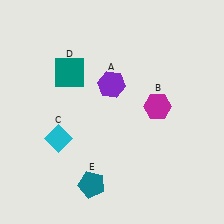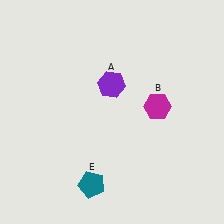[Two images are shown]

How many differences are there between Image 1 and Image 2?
There are 2 differences between the two images.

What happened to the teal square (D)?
The teal square (D) was removed in Image 2. It was in the top-left area of Image 1.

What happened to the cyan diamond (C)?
The cyan diamond (C) was removed in Image 2. It was in the bottom-left area of Image 1.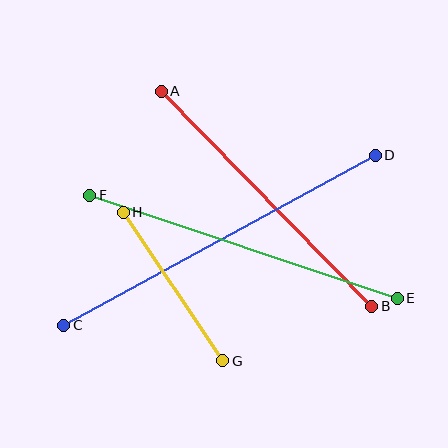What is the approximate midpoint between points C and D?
The midpoint is at approximately (220, 240) pixels.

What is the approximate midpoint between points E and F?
The midpoint is at approximately (244, 247) pixels.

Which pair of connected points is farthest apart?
Points C and D are farthest apart.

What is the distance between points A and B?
The distance is approximately 301 pixels.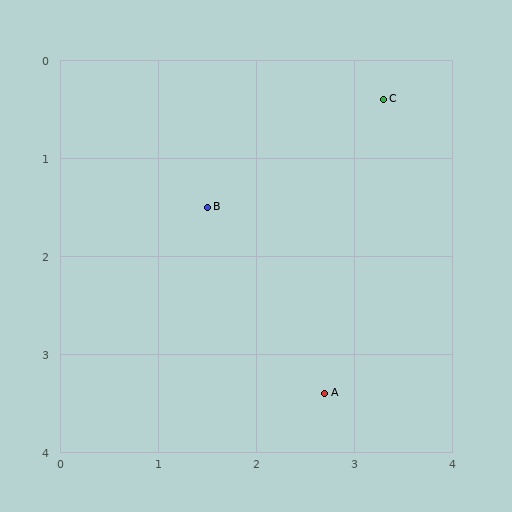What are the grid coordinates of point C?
Point C is at approximately (3.3, 0.4).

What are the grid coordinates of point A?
Point A is at approximately (2.7, 3.4).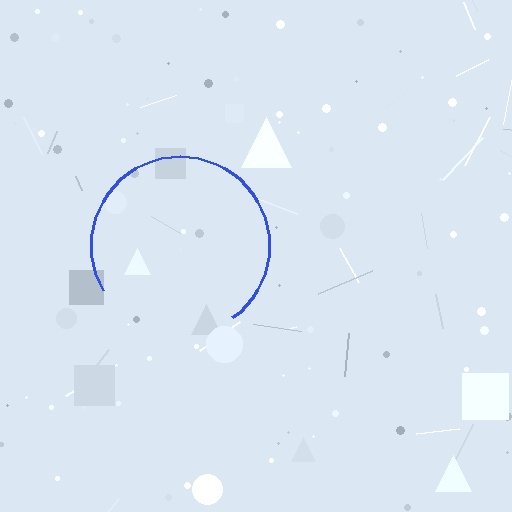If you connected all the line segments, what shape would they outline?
They would outline a circle.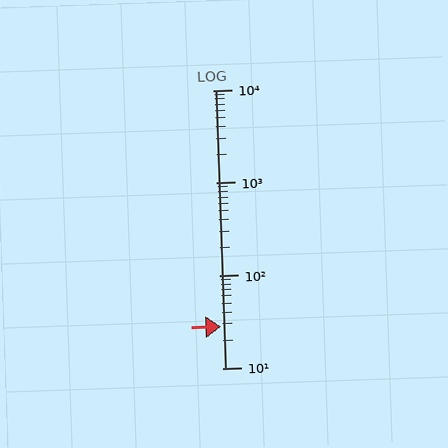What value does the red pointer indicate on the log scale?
The pointer indicates approximately 28.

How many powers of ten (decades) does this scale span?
The scale spans 3 decades, from 10 to 10000.